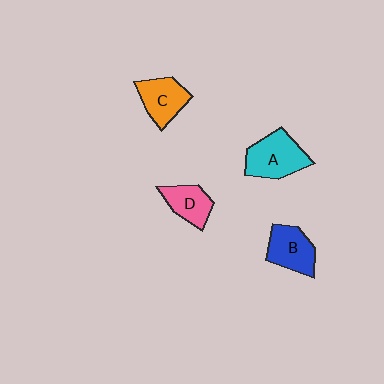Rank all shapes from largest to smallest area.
From largest to smallest: A (cyan), B (blue), C (orange), D (pink).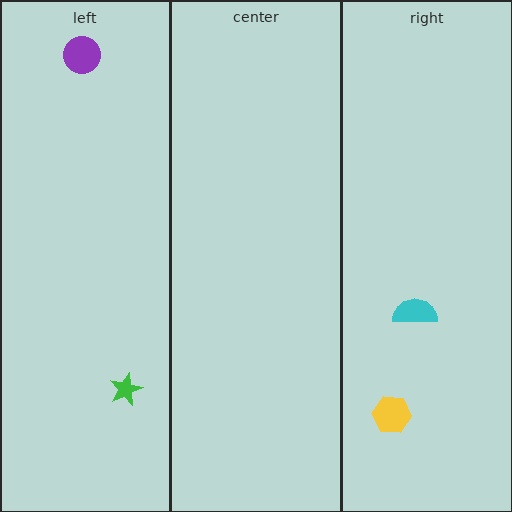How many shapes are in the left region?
2.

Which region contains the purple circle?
The left region.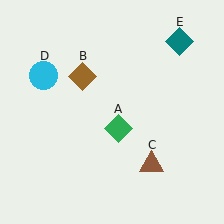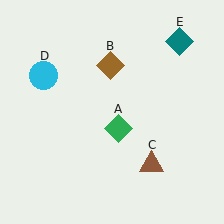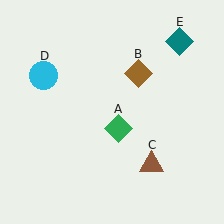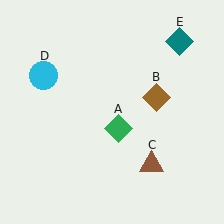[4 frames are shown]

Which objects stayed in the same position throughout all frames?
Green diamond (object A) and brown triangle (object C) and cyan circle (object D) and teal diamond (object E) remained stationary.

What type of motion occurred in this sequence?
The brown diamond (object B) rotated clockwise around the center of the scene.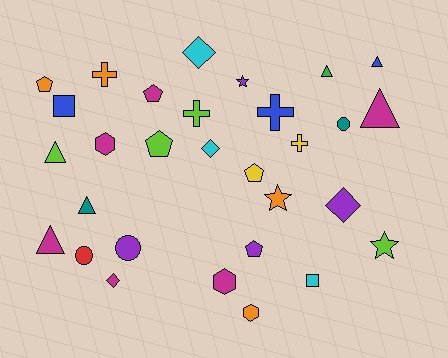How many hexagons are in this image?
There are 3 hexagons.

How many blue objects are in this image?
There are 3 blue objects.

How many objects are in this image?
There are 30 objects.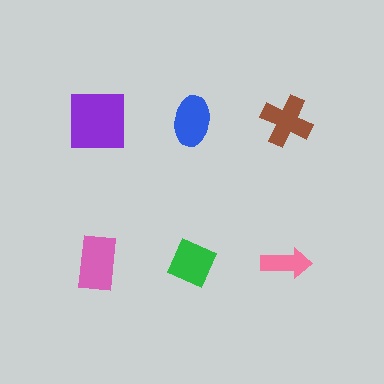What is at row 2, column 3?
A pink arrow.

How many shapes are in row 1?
3 shapes.